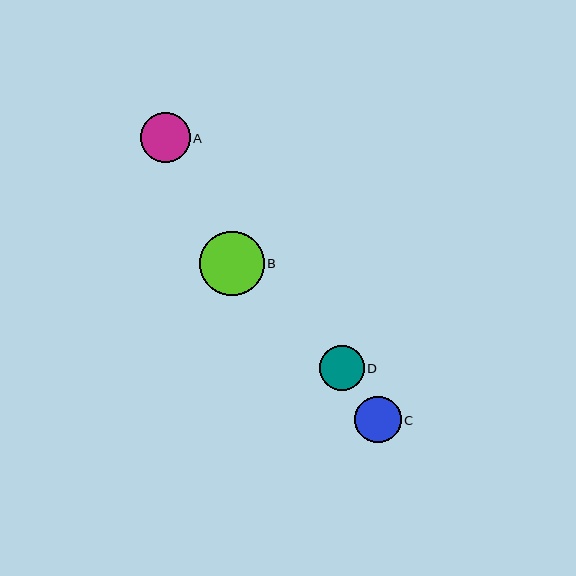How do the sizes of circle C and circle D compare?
Circle C and circle D are approximately the same size.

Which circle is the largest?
Circle B is the largest with a size of approximately 65 pixels.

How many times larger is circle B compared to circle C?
Circle B is approximately 1.4 times the size of circle C.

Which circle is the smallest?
Circle D is the smallest with a size of approximately 45 pixels.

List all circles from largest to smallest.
From largest to smallest: B, A, C, D.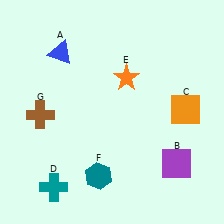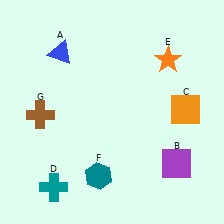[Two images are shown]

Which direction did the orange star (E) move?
The orange star (E) moved right.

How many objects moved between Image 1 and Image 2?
1 object moved between the two images.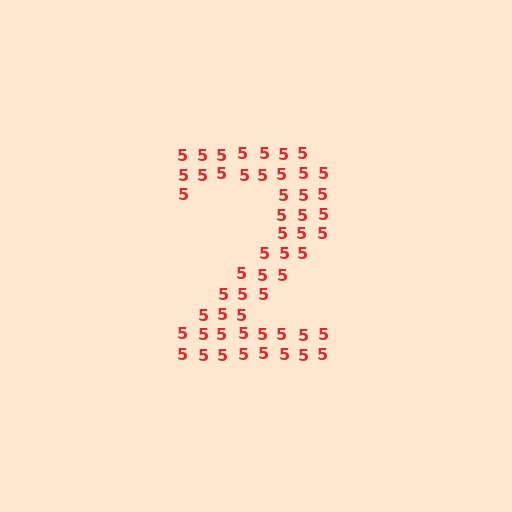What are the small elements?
The small elements are digit 5's.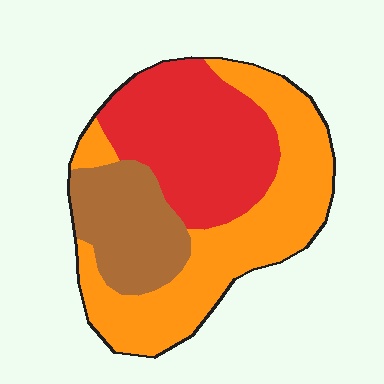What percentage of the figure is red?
Red covers about 35% of the figure.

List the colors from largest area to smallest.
From largest to smallest: orange, red, brown.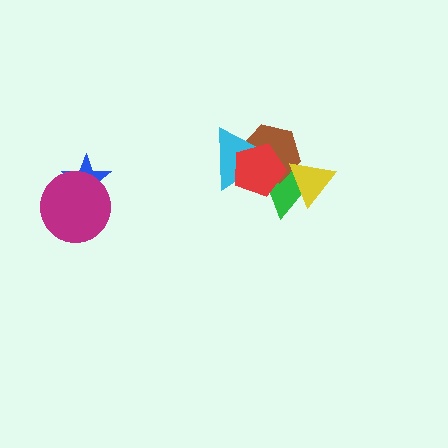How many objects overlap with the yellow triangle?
2 objects overlap with the yellow triangle.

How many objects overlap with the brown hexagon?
4 objects overlap with the brown hexagon.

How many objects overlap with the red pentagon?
3 objects overlap with the red pentagon.